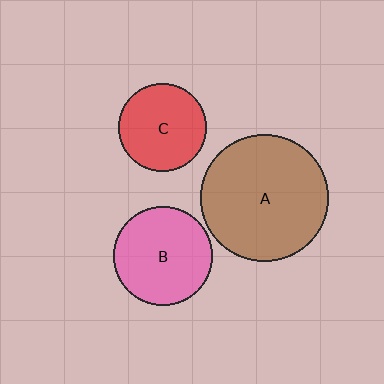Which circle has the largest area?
Circle A (brown).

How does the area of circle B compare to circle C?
Approximately 1.3 times.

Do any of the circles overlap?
No, none of the circles overlap.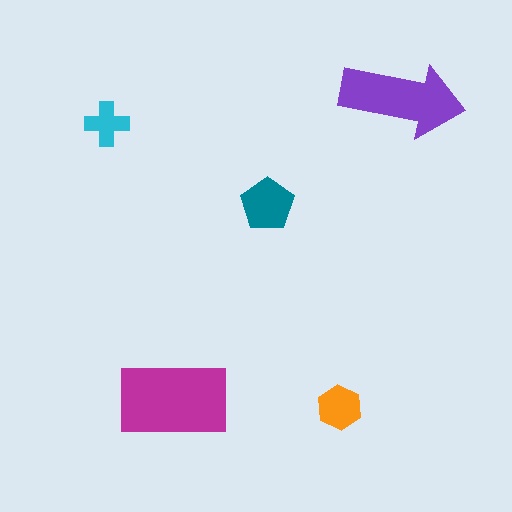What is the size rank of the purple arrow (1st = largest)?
2nd.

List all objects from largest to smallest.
The magenta rectangle, the purple arrow, the teal pentagon, the orange hexagon, the cyan cross.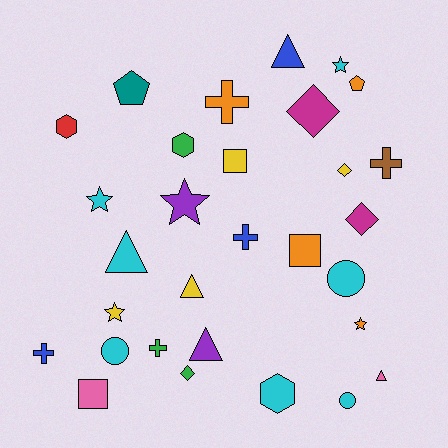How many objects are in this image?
There are 30 objects.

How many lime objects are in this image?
There are no lime objects.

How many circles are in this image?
There are 3 circles.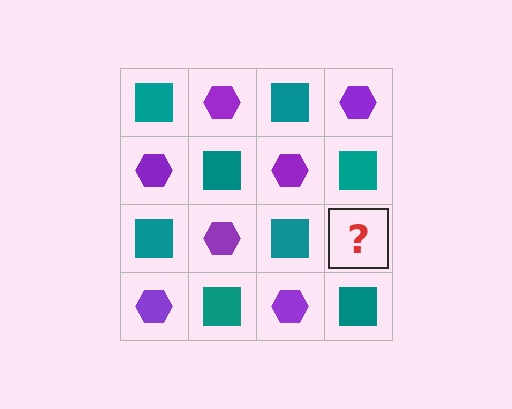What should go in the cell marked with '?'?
The missing cell should contain a purple hexagon.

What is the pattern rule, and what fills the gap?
The rule is that it alternates teal square and purple hexagon in a checkerboard pattern. The gap should be filled with a purple hexagon.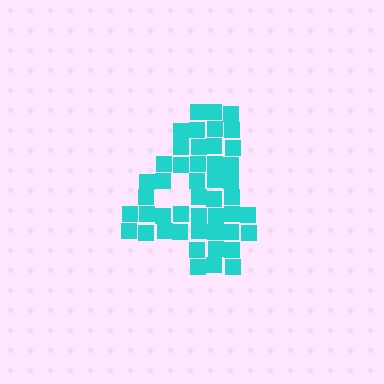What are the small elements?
The small elements are squares.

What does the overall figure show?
The overall figure shows the digit 4.